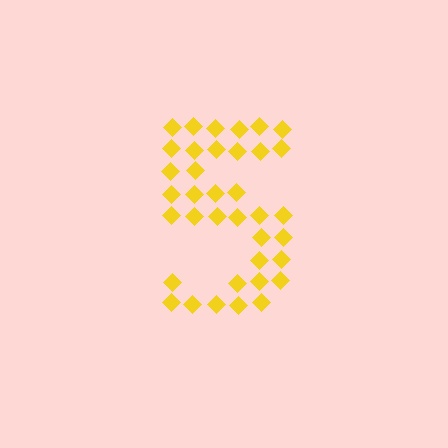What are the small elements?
The small elements are diamonds.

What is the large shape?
The large shape is the digit 5.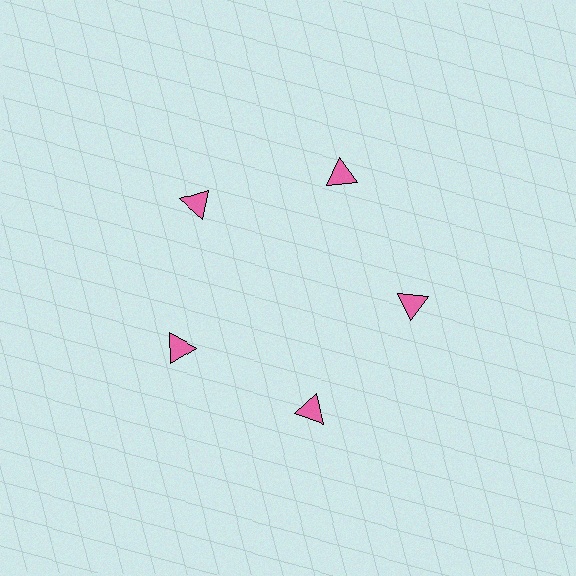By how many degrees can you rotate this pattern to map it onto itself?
The pattern maps onto itself every 72 degrees of rotation.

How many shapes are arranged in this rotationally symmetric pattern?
There are 5 shapes, arranged in 5 groups of 1.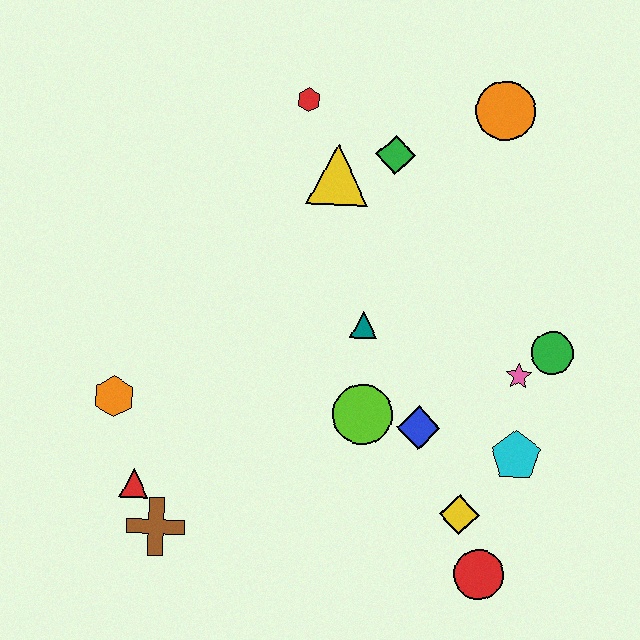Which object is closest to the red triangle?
The brown cross is closest to the red triangle.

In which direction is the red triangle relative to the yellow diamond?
The red triangle is to the left of the yellow diamond.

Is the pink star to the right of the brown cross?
Yes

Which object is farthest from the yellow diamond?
The red hexagon is farthest from the yellow diamond.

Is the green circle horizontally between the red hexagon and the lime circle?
No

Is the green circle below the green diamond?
Yes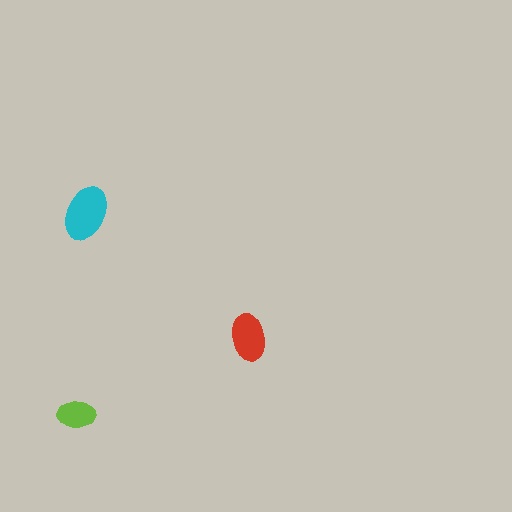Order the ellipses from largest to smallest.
the cyan one, the red one, the lime one.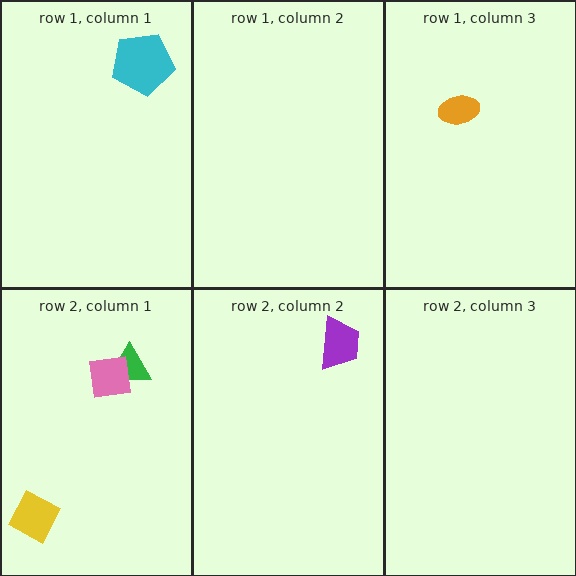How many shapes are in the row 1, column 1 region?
1.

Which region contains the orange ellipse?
The row 1, column 3 region.